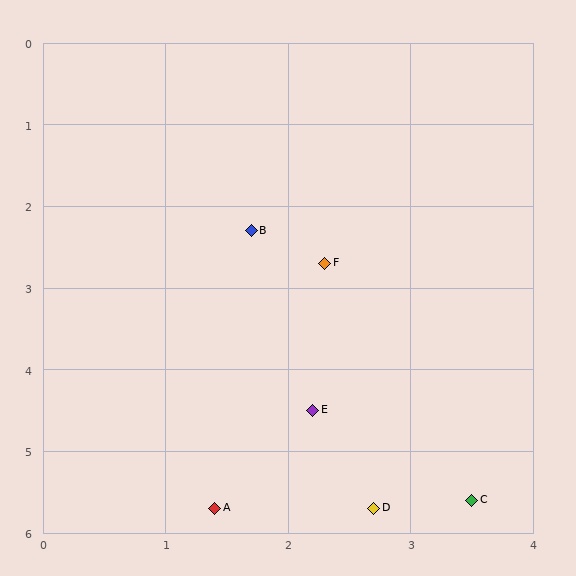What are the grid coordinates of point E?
Point E is at approximately (2.2, 4.5).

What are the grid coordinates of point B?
Point B is at approximately (1.7, 2.3).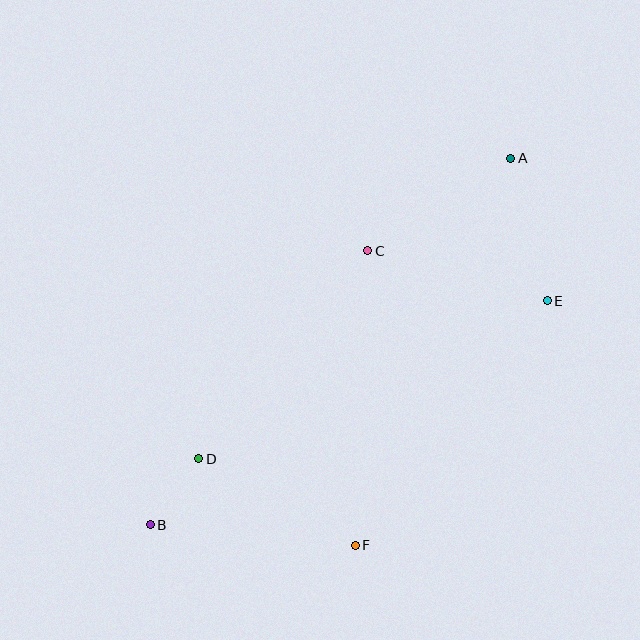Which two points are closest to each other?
Points B and D are closest to each other.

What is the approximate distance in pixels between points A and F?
The distance between A and F is approximately 417 pixels.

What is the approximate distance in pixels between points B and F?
The distance between B and F is approximately 206 pixels.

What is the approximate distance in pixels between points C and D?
The distance between C and D is approximately 268 pixels.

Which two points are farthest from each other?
Points A and B are farthest from each other.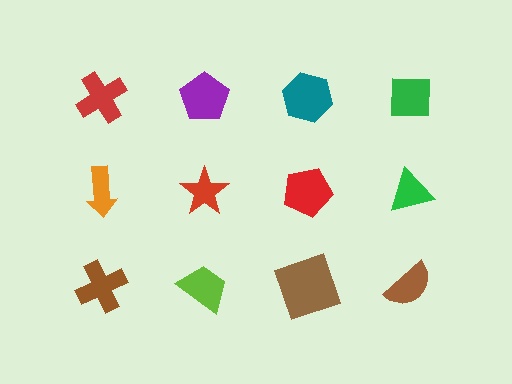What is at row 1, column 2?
A purple pentagon.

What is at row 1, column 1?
A red cross.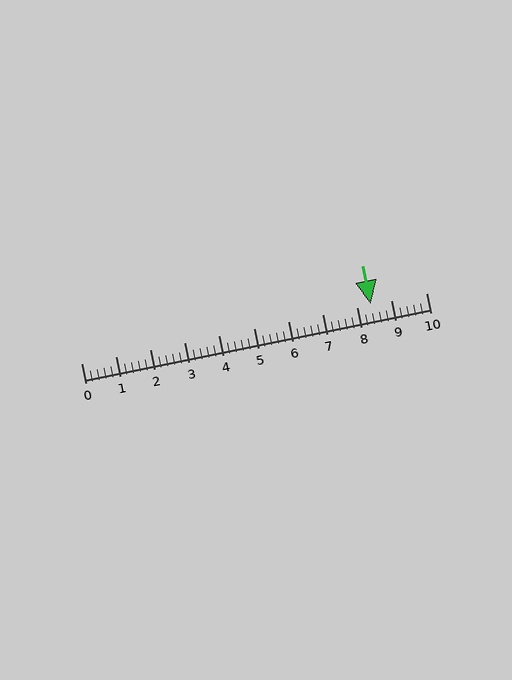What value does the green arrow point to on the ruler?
The green arrow points to approximately 8.4.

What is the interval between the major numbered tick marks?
The major tick marks are spaced 1 units apart.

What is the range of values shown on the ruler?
The ruler shows values from 0 to 10.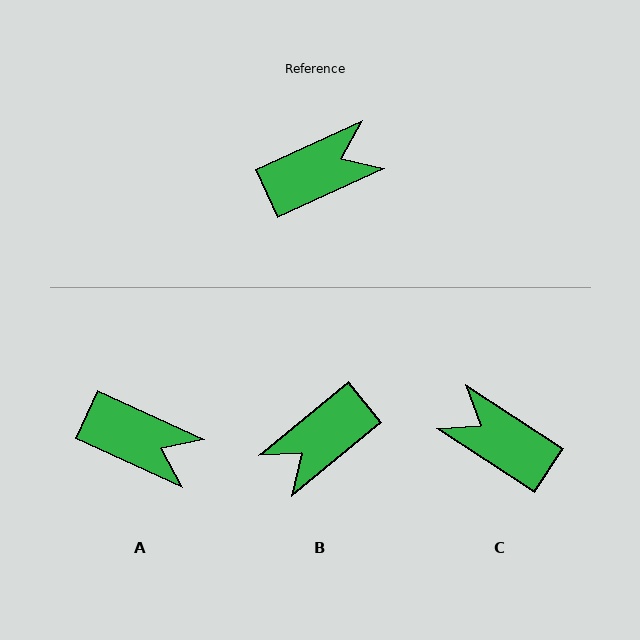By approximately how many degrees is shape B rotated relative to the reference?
Approximately 166 degrees clockwise.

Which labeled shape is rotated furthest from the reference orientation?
B, about 166 degrees away.